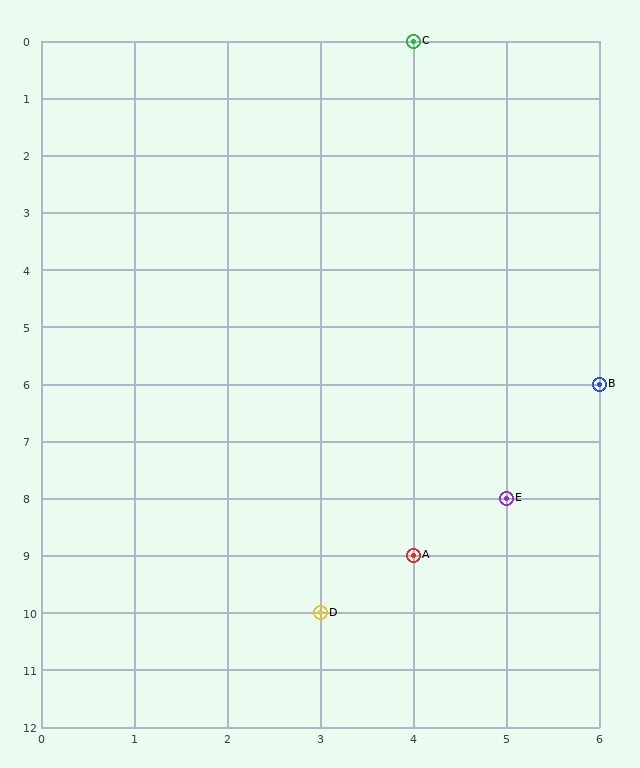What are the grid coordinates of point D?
Point D is at grid coordinates (3, 10).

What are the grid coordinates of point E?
Point E is at grid coordinates (5, 8).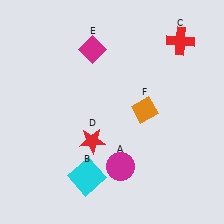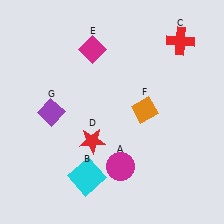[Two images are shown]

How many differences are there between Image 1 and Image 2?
There is 1 difference between the two images.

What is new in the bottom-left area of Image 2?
A purple diamond (G) was added in the bottom-left area of Image 2.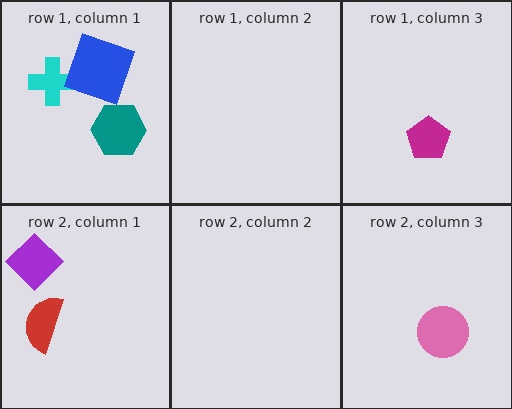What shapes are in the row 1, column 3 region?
The magenta pentagon.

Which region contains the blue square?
The row 1, column 1 region.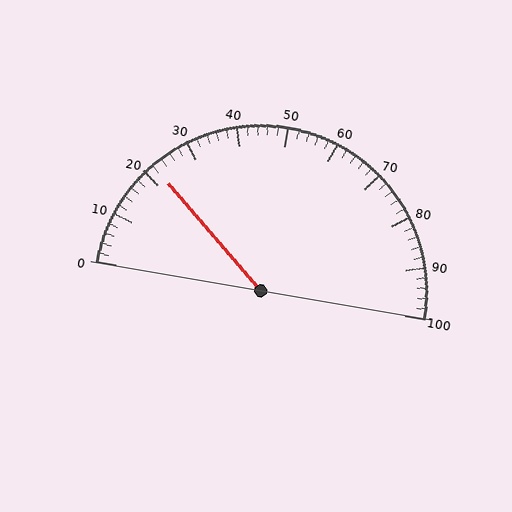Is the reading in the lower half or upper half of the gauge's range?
The reading is in the lower half of the range (0 to 100).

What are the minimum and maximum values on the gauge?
The gauge ranges from 0 to 100.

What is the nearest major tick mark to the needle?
The nearest major tick mark is 20.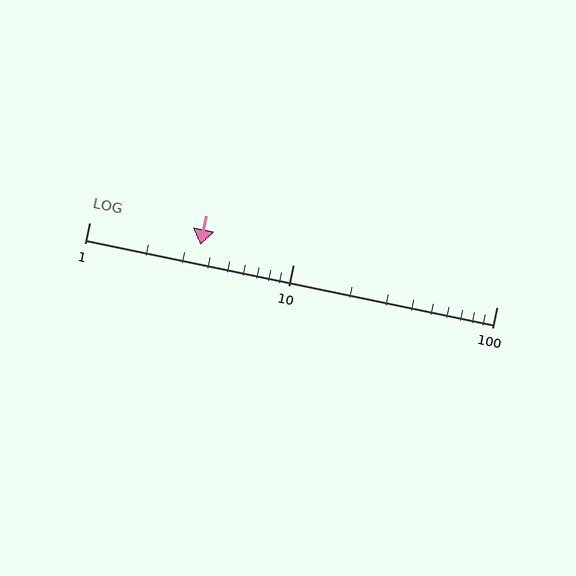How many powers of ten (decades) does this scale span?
The scale spans 2 decades, from 1 to 100.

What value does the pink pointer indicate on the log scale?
The pointer indicates approximately 3.5.